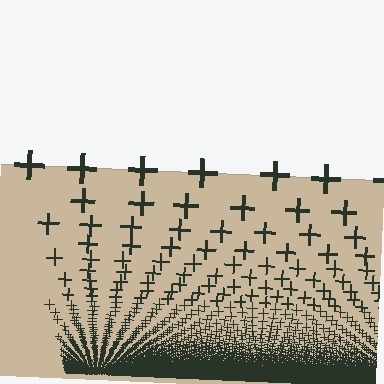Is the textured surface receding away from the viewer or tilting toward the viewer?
The surface appears to tilt toward the viewer. Texture elements get larger and sparser toward the top.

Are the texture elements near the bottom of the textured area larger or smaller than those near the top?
Smaller. The gradient is inverted — elements near the bottom are smaller and denser.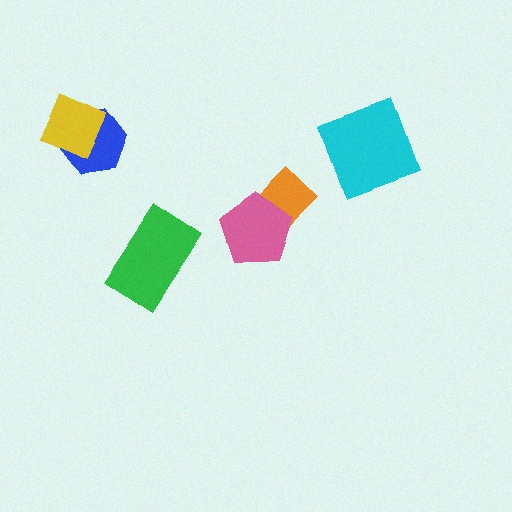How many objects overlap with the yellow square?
1 object overlaps with the yellow square.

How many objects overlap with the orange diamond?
1 object overlaps with the orange diamond.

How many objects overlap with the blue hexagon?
1 object overlaps with the blue hexagon.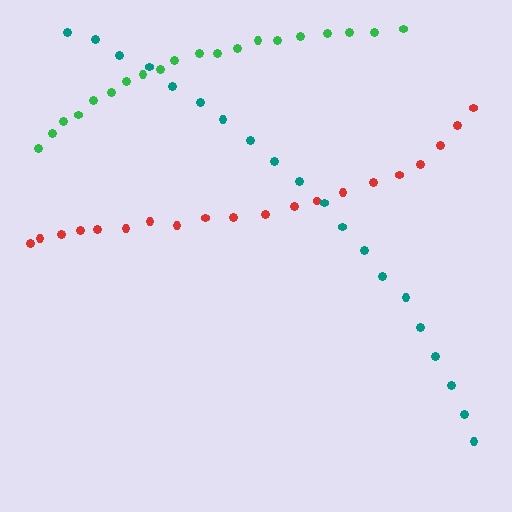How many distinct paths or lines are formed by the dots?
There are 3 distinct paths.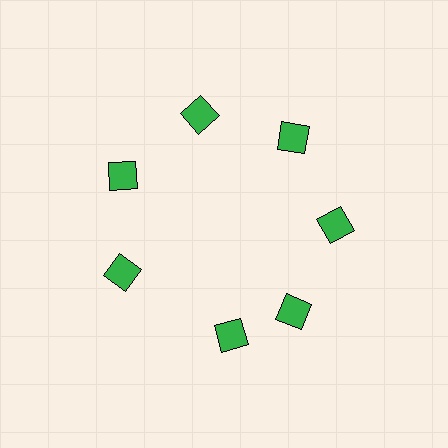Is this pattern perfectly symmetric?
No. The 7 green squares are arranged in a ring, but one element near the 6 o'clock position is rotated out of alignment along the ring, breaking the 7-fold rotational symmetry.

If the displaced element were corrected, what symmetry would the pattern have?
It would have 7-fold rotational symmetry — the pattern would map onto itself every 51 degrees.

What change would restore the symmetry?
The symmetry would be restored by rotating it back into even spacing with its neighbors so that all 7 squares sit at equal angles and equal distance from the center.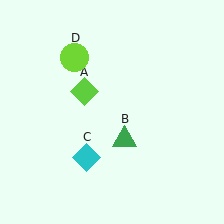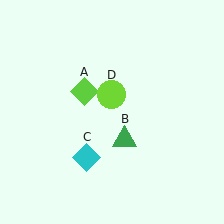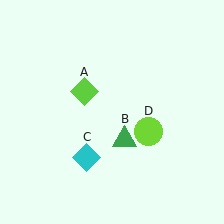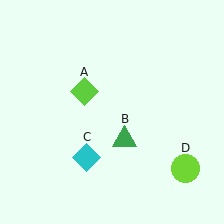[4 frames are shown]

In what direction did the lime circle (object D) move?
The lime circle (object D) moved down and to the right.